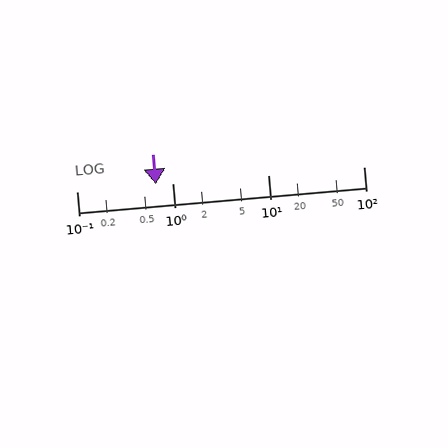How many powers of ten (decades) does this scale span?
The scale spans 3 decades, from 0.1 to 100.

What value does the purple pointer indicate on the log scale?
The pointer indicates approximately 0.67.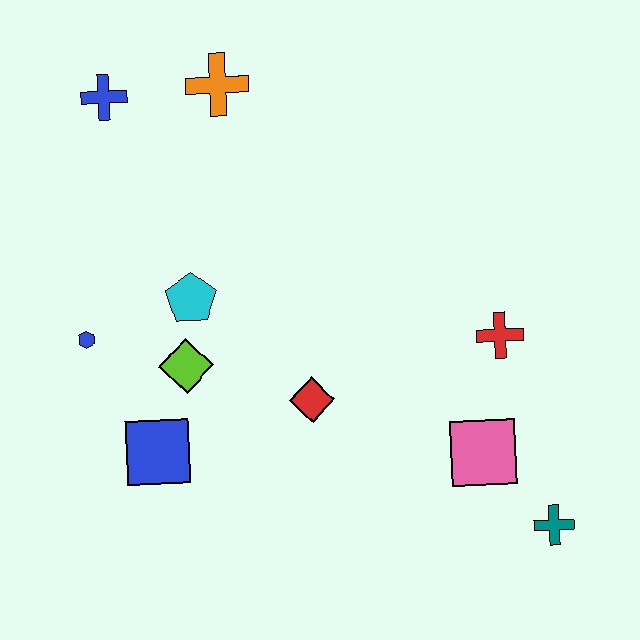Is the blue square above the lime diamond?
No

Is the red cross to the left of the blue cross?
No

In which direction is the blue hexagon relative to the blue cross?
The blue hexagon is below the blue cross.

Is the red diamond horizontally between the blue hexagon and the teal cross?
Yes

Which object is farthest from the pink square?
The blue cross is farthest from the pink square.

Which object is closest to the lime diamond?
The cyan pentagon is closest to the lime diamond.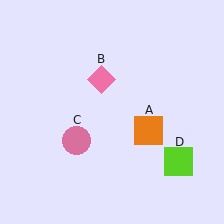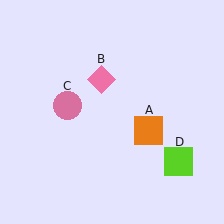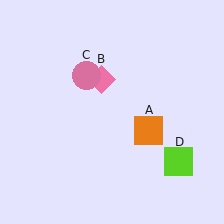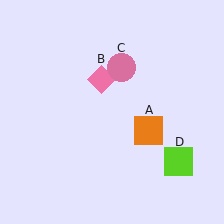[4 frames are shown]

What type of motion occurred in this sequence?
The pink circle (object C) rotated clockwise around the center of the scene.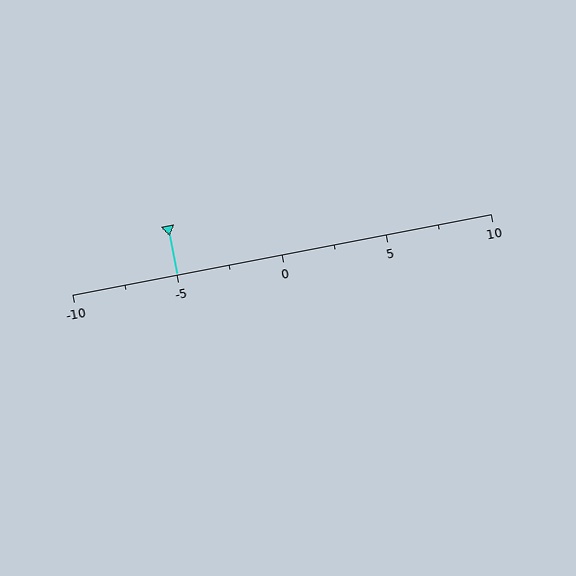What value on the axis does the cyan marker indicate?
The marker indicates approximately -5.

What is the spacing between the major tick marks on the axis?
The major ticks are spaced 5 apart.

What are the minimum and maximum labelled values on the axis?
The axis runs from -10 to 10.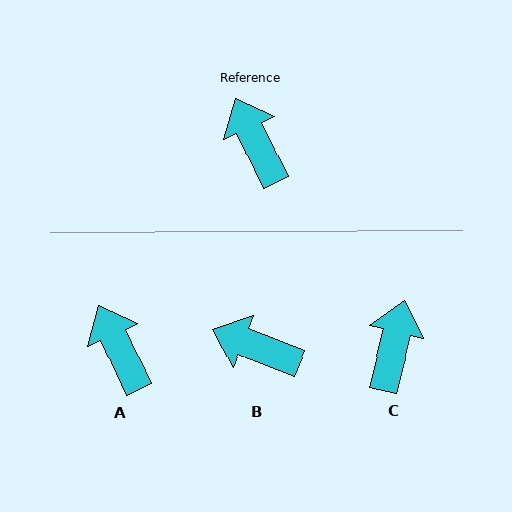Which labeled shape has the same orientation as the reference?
A.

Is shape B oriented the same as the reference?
No, it is off by about 43 degrees.